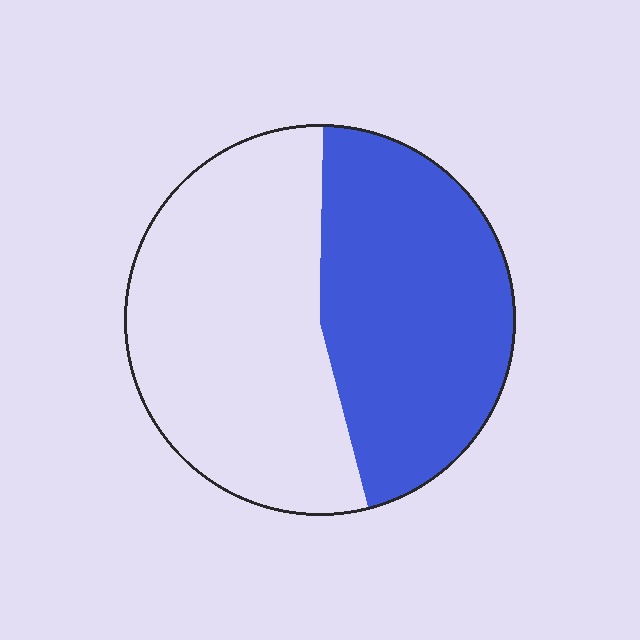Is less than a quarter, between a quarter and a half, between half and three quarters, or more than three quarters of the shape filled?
Between a quarter and a half.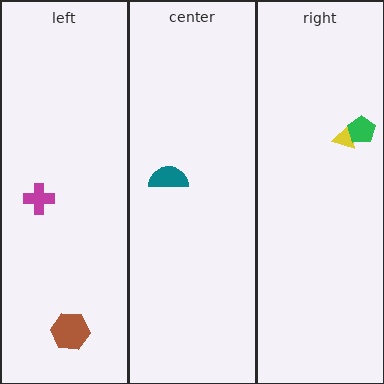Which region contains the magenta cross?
The left region.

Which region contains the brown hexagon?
The left region.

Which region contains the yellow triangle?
The right region.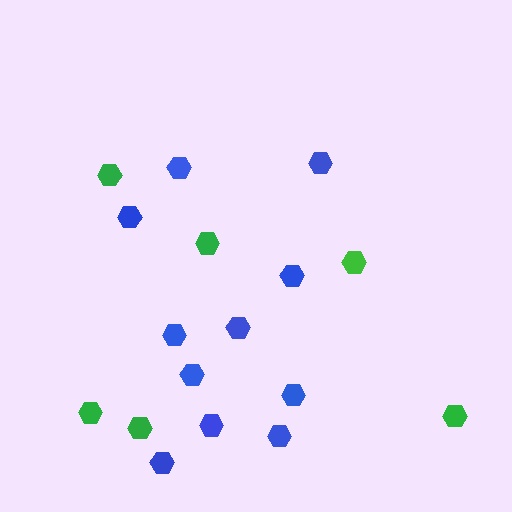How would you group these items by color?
There are 2 groups: one group of green hexagons (6) and one group of blue hexagons (11).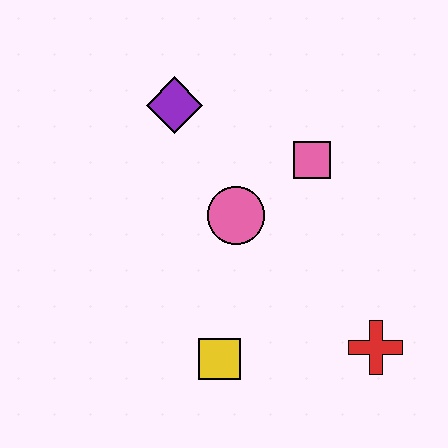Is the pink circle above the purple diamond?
No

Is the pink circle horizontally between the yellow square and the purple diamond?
No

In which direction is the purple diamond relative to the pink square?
The purple diamond is to the left of the pink square.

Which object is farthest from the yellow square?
The purple diamond is farthest from the yellow square.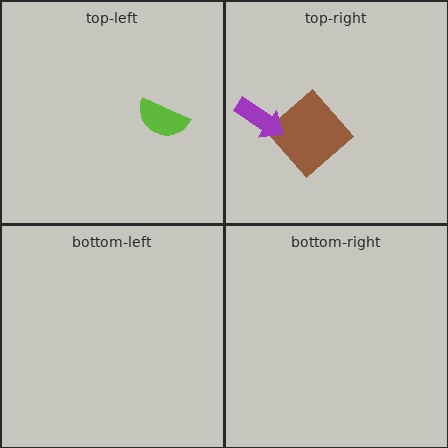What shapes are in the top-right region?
The brown diamond, the purple arrow.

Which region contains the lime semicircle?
The top-left region.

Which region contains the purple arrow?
The top-right region.